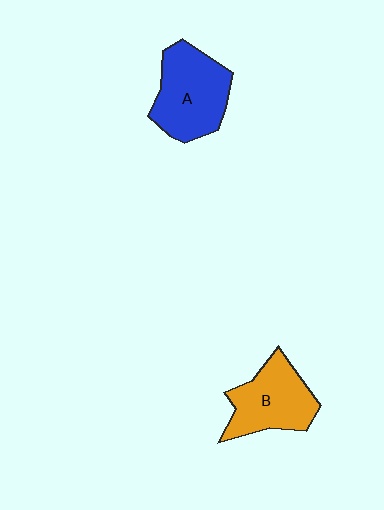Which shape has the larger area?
Shape A (blue).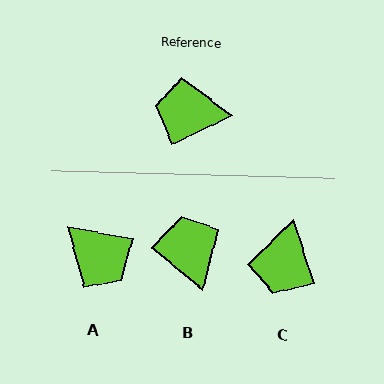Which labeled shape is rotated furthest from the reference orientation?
A, about 142 degrees away.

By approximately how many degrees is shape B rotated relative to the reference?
Approximately 67 degrees clockwise.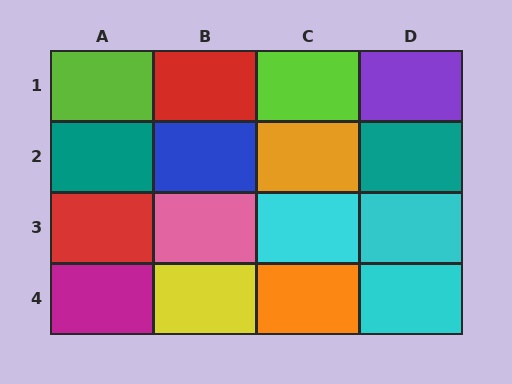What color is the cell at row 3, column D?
Cyan.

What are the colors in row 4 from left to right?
Magenta, yellow, orange, cyan.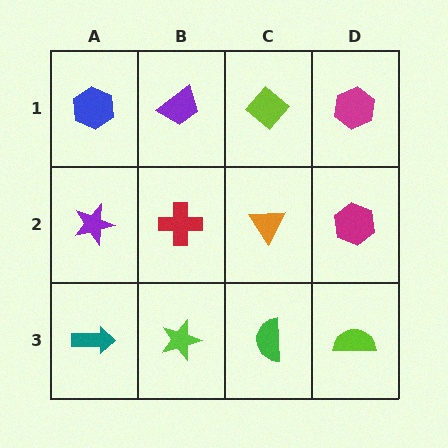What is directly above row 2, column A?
A blue hexagon.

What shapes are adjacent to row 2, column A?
A blue hexagon (row 1, column A), a teal arrow (row 3, column A), a red cross (row 2, column B).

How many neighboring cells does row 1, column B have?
3.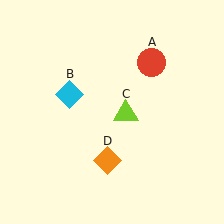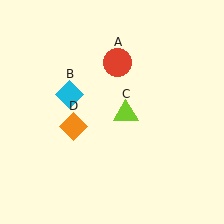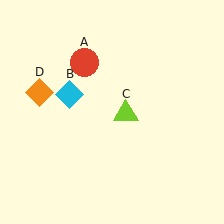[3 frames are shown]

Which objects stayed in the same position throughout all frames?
Cyan diamond (object B) and lime triangle (object C) remained stationary.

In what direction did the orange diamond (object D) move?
The orange diamond (object D) moved up and to the left.